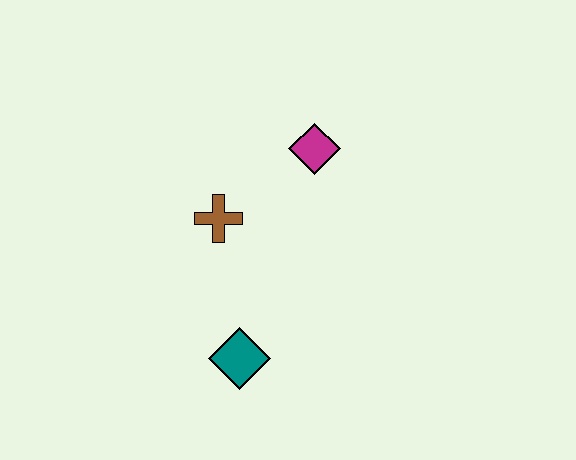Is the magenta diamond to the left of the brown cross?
No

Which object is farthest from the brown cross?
The teal diamond is farthest from the brown cross.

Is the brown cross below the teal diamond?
No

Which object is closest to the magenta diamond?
The brown cross is closest to the magenta diamond.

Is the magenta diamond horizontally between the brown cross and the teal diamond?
No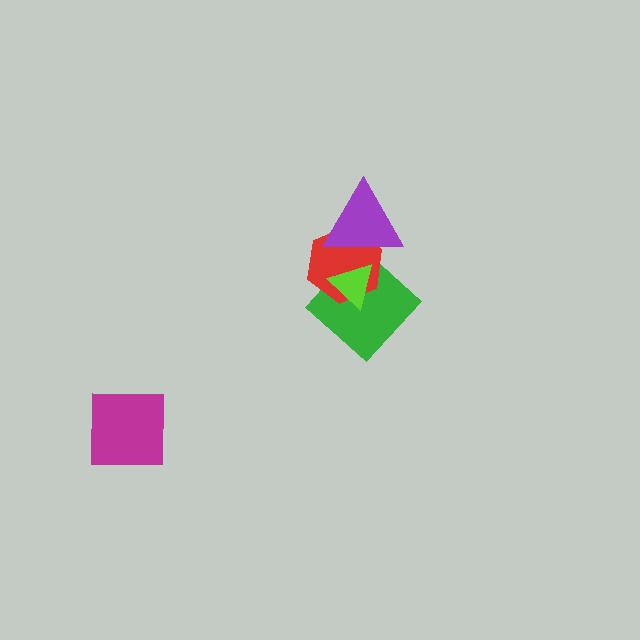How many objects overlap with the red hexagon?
3 objects overlap with the red hexagon.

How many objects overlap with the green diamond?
2 objects overlap with the green diamond.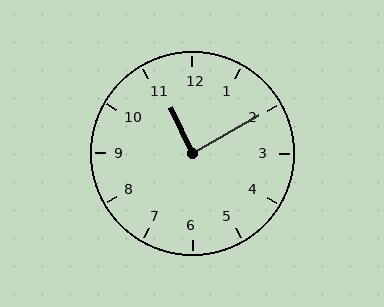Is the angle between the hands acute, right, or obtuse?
It is right.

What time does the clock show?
11:10.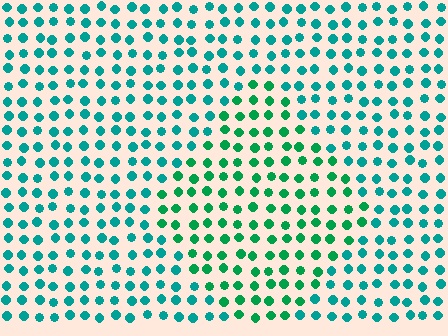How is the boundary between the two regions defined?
The boundary is defined purely by a slight shift in hue (about 29 degrees). Spacing, size, and orientation are identical on both sides.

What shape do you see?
I see a diamond.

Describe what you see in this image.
The image is filled with small teal elements in a uniform arrangement. A diamond-shaped region is visible where the elements are tinted to a slightly different hue, forming a subtle color boundary.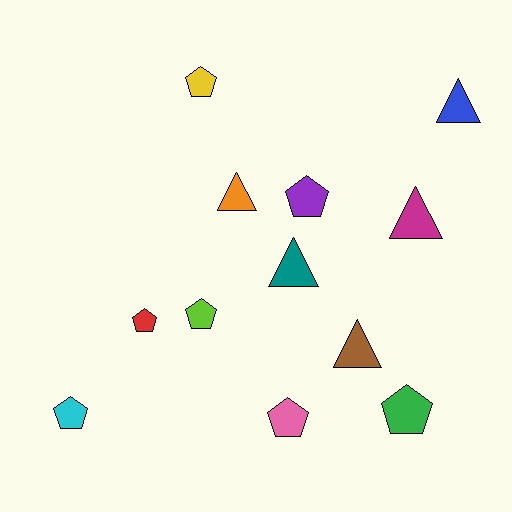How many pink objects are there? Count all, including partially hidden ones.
There is 1 pink object.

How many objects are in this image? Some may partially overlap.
There are 12 objects.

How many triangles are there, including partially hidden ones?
There are 5 triangles.